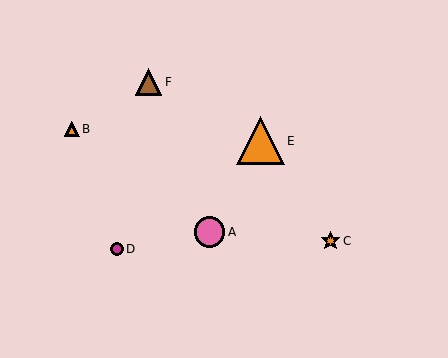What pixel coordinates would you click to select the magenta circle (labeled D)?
Click at (117, 249) to select the magenta circle D.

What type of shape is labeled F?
Shape F is a brown triangle.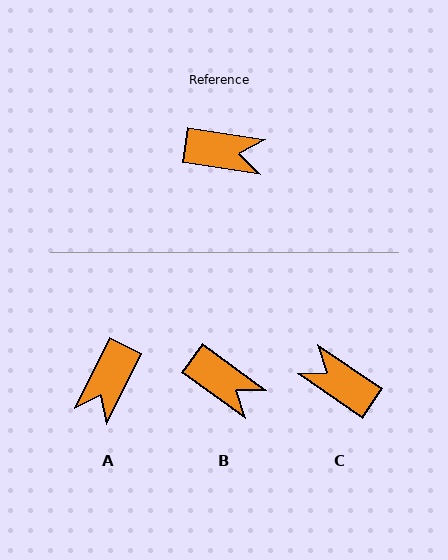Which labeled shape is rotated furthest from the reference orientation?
C, about 155 degrees away.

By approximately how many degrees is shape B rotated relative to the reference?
Approximately 27 degrees clockwise.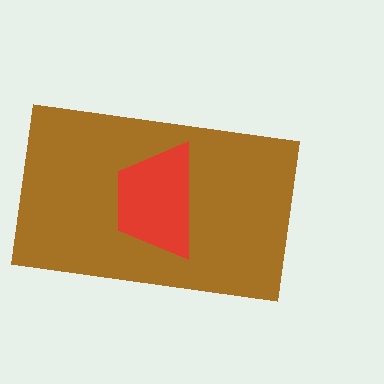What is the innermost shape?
The red trapezoid.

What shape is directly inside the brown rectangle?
The red trapezoid.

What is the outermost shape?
The brown rectangle.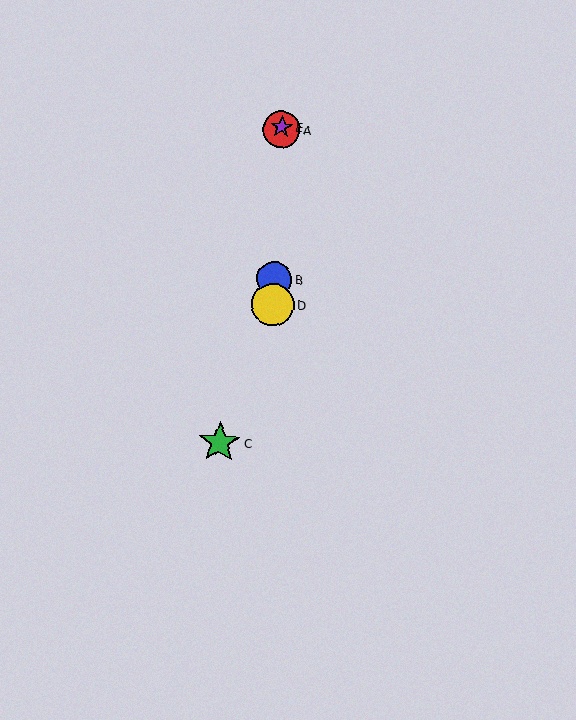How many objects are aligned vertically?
4 objects (A, B, D, E) are aligned vertically.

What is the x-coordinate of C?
Object C is at x≈220.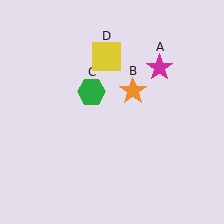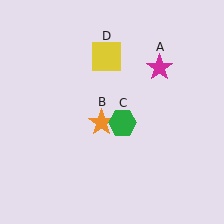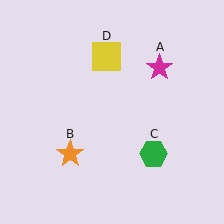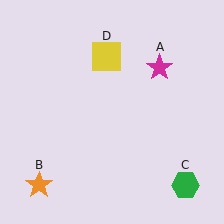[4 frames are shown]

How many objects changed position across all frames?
2 objects changed position: orange star (object B), green hexagon (object C).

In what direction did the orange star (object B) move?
The orange star (object B) moved down and to the left.